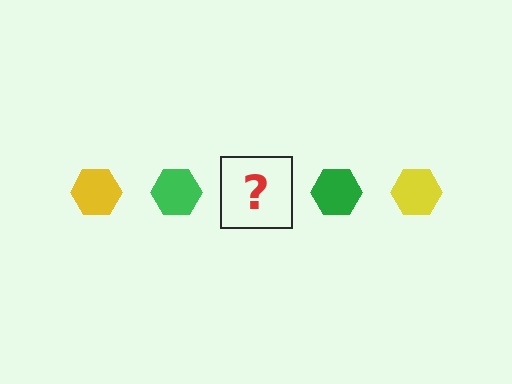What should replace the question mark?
The question mark should be replaced with a yellow hexagon.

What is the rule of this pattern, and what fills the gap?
The rule is that the pattern cycles through yellow, green hexagons. The gap should be filled with a yellow hexagon.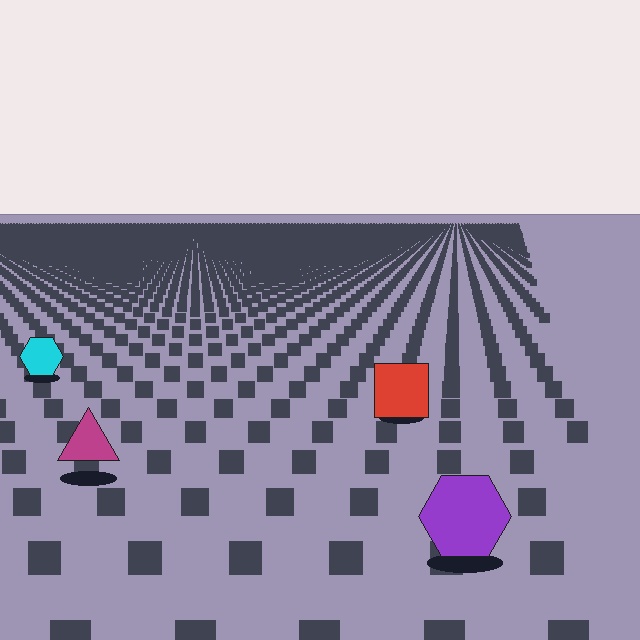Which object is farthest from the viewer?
The cyan hexagon is farthest from the viewer. It appears smaller and the ground texture around it is denser.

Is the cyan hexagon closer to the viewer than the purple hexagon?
No. The purple hexagon is closer — you can tell from the texture gradient: the ground texture is coarser near it.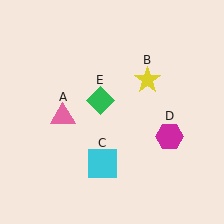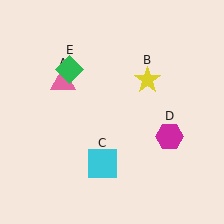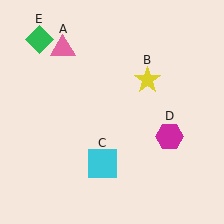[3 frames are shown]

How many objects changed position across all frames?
2 objects changed position: pink triangle (object A), green diamond (object E).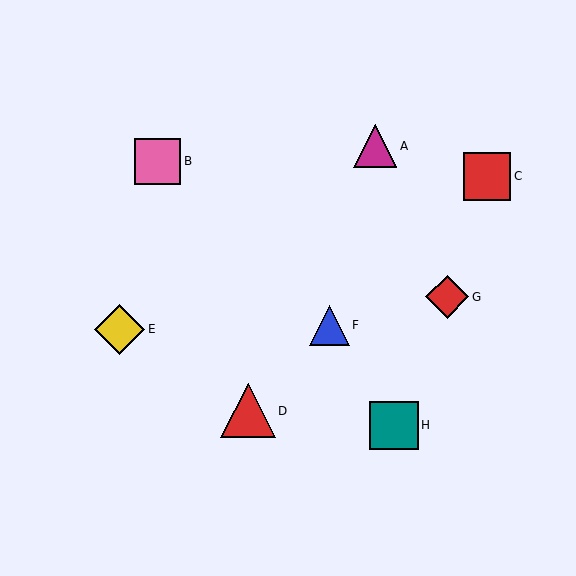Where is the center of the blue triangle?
The center of the blue triangle is at (329, 325).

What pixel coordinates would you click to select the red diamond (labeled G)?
Click at (447, 297) to select the red diamond G.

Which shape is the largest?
The red triangle (labeled D) is the largest.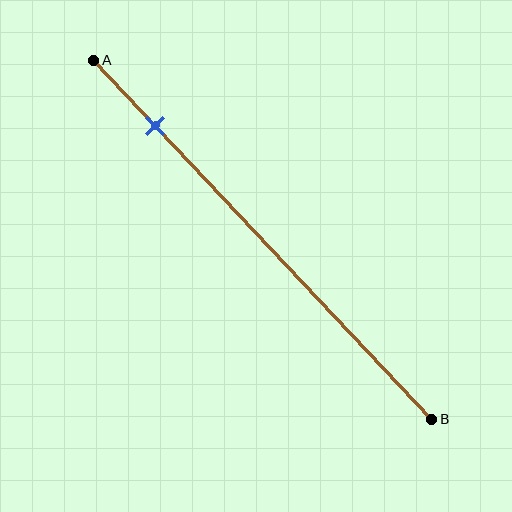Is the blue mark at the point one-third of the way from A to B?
No, the mark is at about 20% from A, not at the 33% one-third point.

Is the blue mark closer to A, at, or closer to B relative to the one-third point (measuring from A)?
The blue mark is closer to point A than the one-third point of segment AB.